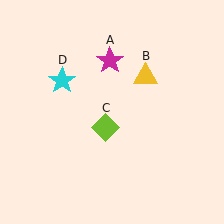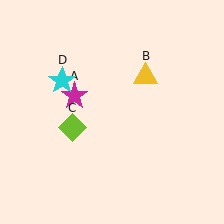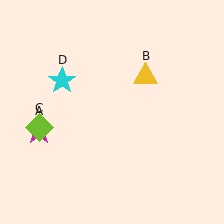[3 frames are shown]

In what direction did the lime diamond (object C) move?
The lime diamond (object C) moved left.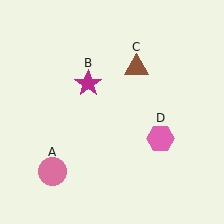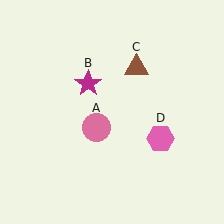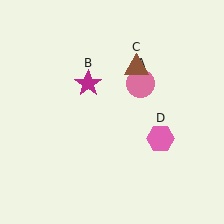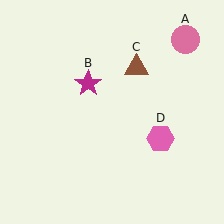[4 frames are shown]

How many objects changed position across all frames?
1 object changed position: pink circle (object A).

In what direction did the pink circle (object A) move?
The pink circle (object A) moved up and to the right.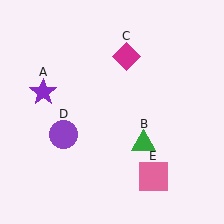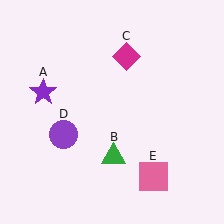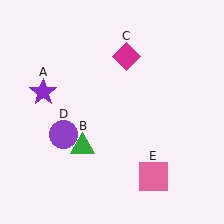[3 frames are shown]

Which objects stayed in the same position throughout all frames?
Purple star (object A) and magenta diamond (object C) and purple circle (object D) and pink square (object E) remained stationary.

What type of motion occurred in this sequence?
The green triangle (object B) rotated clockwise around the center of the scene.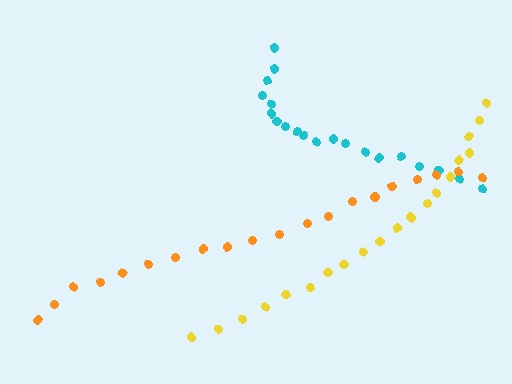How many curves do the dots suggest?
There are 3 distinct paths.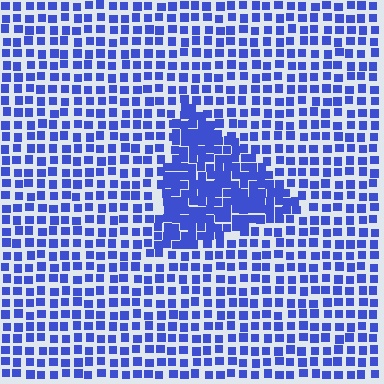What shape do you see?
I see a triangle.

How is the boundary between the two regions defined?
The boundary is defined by a change in element density (approximately 1.9x ratio). All elements are the same color, size, and shape.